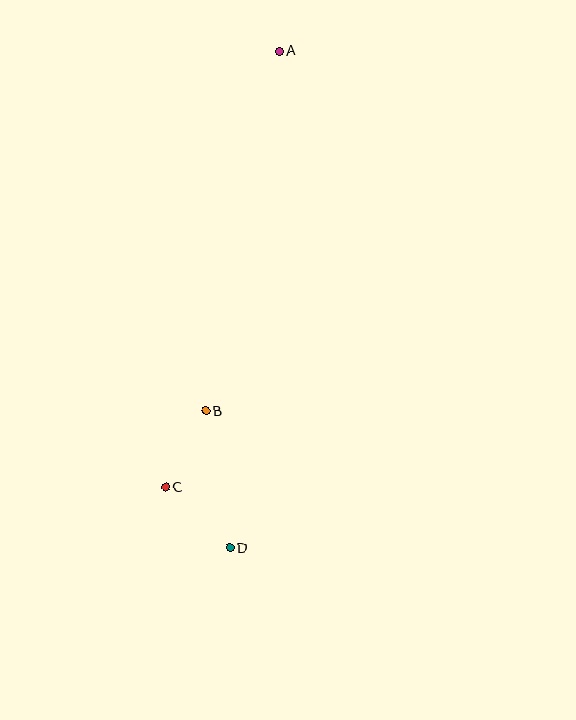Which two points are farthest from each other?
Points A and D are farthest from each other.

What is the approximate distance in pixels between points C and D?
The distance between C and D is approximately 89 pixels.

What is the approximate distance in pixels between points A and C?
The distance between A and C is approximately 451 pixels.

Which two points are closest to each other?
Points B and C are closest to each other.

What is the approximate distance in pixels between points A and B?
The distance between A and B is approximately 367 pixels.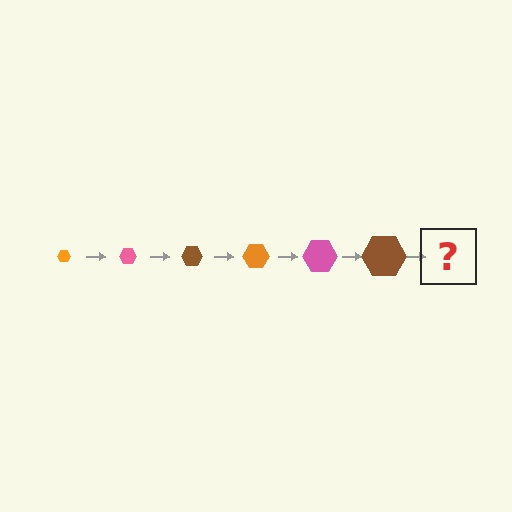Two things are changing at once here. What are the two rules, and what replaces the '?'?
The two rules are that the hexagon grows larger each step and the color cycles through orange, pink, and brown. The '?' should be an orange hexagon, larger than the previous one.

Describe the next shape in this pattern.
It should be an orange hexagon, larger than the previous one.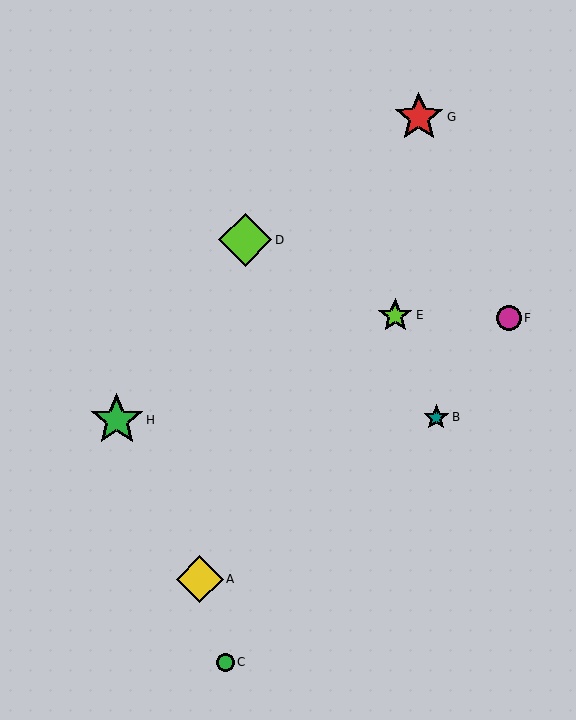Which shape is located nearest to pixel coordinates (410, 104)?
The red star (labeled G) at (419, 117) is nearest to that location.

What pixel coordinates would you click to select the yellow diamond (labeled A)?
Click at (200, 579) to select the yellow diamond A.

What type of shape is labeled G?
Shape G is a red star.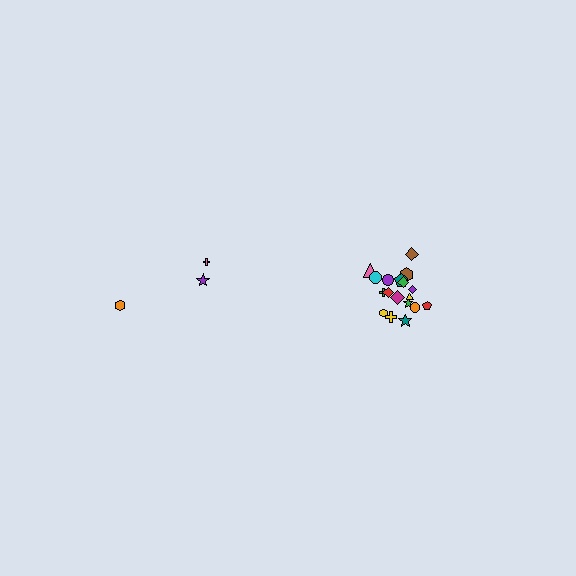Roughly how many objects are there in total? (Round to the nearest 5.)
Roughly 20 objects in total.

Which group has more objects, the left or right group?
The right group.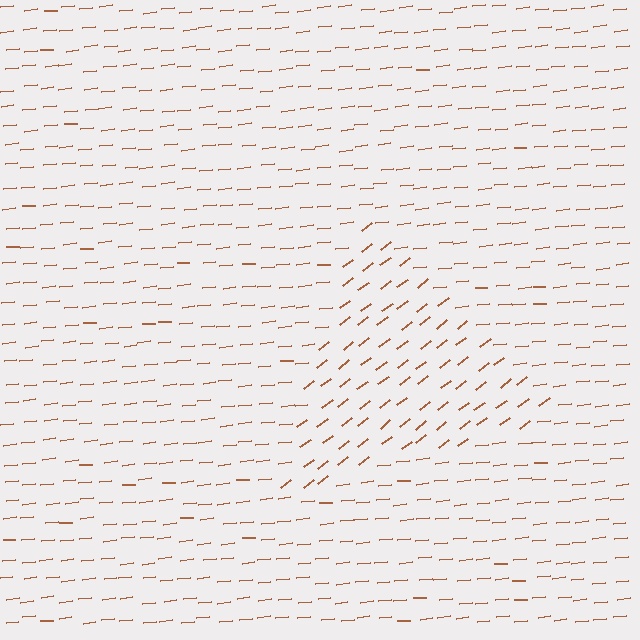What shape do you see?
I see a triangle.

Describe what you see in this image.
The image is filled with small brown line segments. A triangle region in the image has lines oriented differently from the surrounding lines, creating a visible texture boundary.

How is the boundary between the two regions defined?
The boundary is defined purely by a change in line orientation (approximately 32 degrees difference). All lines are the same color and thickness.